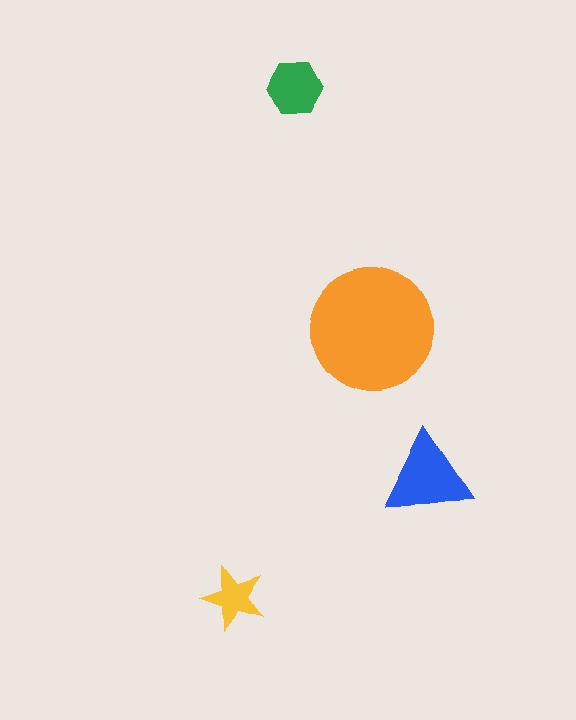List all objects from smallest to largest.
The yellow star, the green hexagon, the blue triangle, the orange circle.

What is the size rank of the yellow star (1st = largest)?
4th.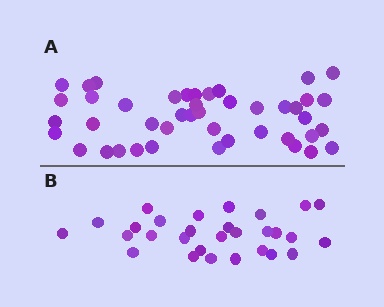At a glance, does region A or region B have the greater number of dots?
Region A (the top region) has more dots.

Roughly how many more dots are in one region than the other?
Region A has approximately 15 more dots than region B.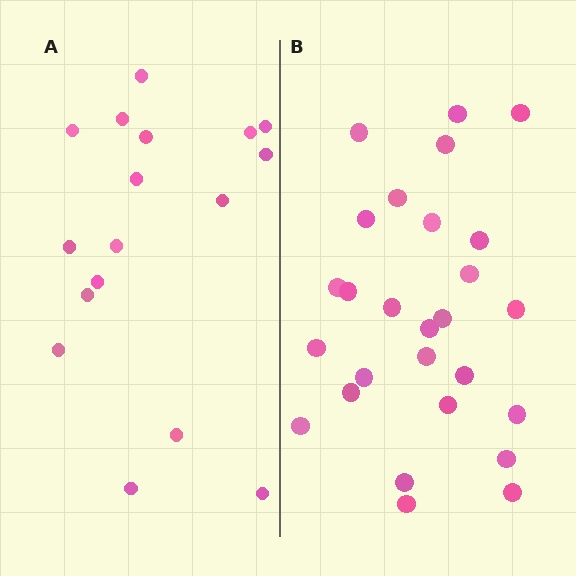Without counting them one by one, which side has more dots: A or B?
Region B (the right region) has more dots.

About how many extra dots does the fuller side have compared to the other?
Region B has roughly 10 or so more dots than region A.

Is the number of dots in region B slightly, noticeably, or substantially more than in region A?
Region B has substantially more. The ratio is roughly 1.6 to 1.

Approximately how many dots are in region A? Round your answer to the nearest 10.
About 20 dots. (The exact count is 17, which rounds to 20.)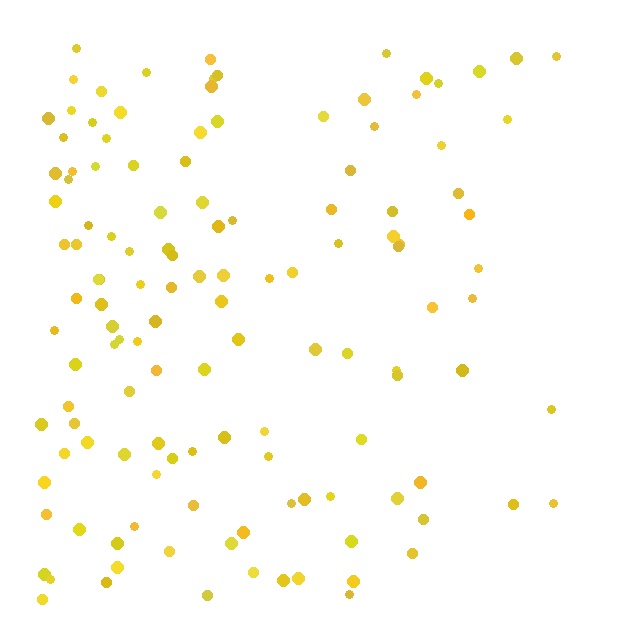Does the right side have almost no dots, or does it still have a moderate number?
Still a moderate number, just noticeably fewer than the left.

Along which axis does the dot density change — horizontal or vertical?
Horizontal.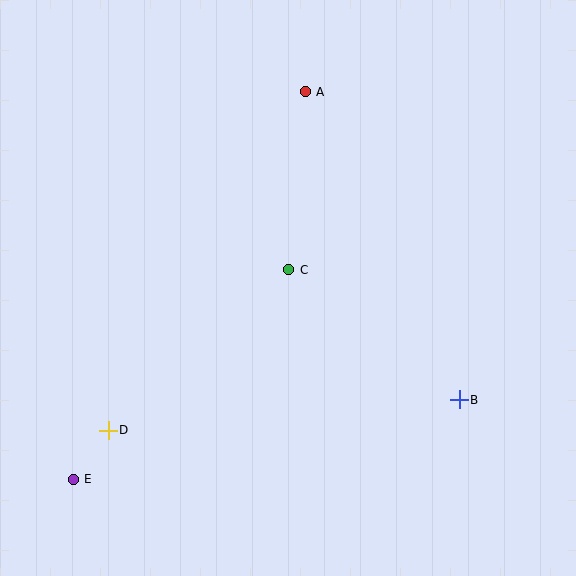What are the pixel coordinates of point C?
Point C is at (289, 270).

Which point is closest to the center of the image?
Point C at (289, 270) is closest to the center.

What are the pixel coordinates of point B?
Point B is at (459, 400).